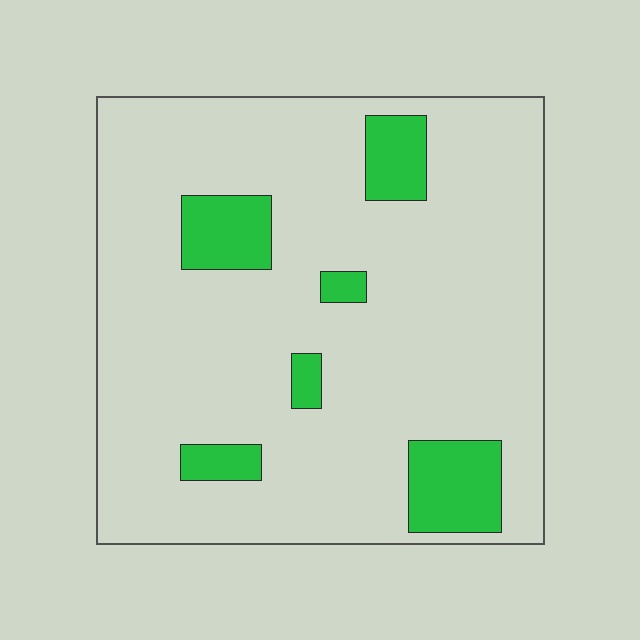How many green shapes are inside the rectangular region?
6.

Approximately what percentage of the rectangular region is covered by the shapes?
Approximately 15%.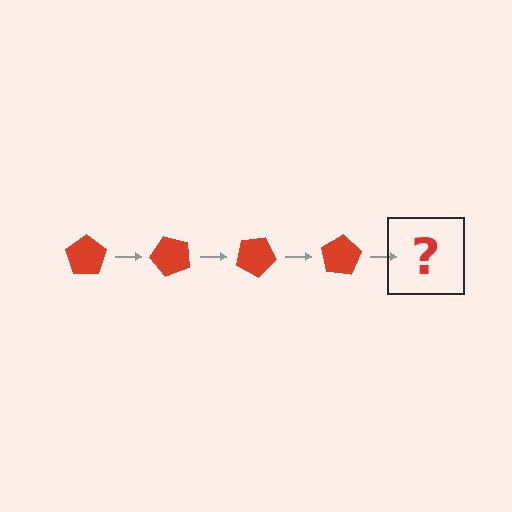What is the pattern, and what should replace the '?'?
The pattern is that the pentagon rotates 50 degrees each step. The '?' should be a red pentagon rotated 200 degrees.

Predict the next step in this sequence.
The next step is a red pentagon rotated 200 degrees.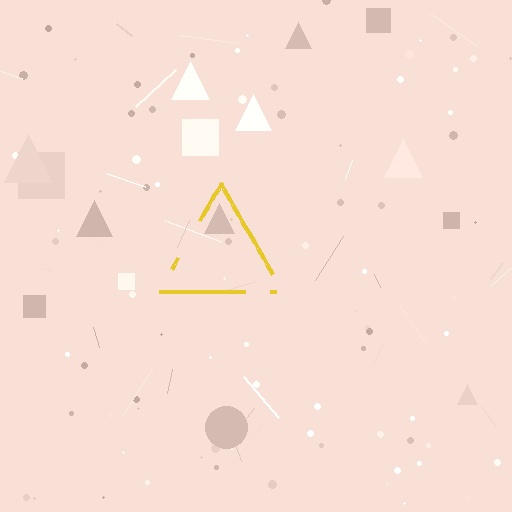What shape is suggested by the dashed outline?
The dashed outline suggests a triangle.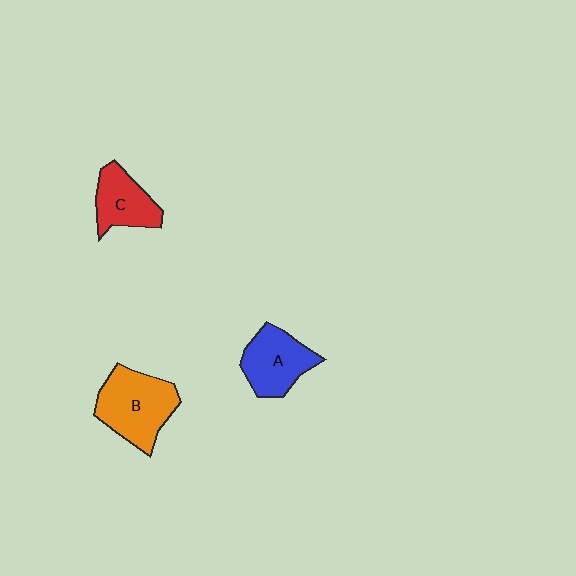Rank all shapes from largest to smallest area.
From largest to smallest: B (orange), A (blue), C (red).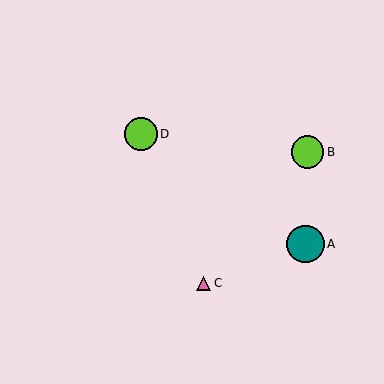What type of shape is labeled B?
Shape B is a lime circle.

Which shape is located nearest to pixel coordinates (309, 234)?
The teal circle (labeled A) at (305, 244) is nearest to that location.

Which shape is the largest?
The teal circle (labeled A) is the largest.